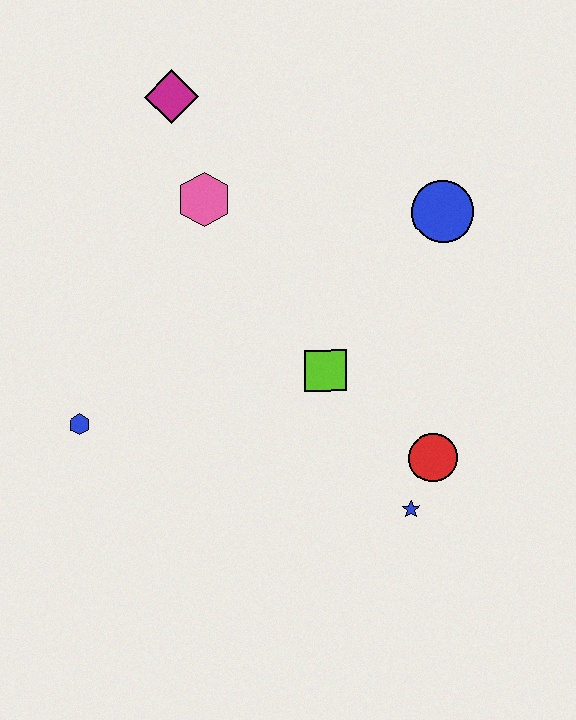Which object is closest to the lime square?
The red circle is closest to the lime square.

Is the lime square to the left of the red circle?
Yes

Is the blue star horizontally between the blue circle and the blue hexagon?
Yes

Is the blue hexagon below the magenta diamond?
Yes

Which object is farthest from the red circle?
The magenta diamond is farthest from the red circle.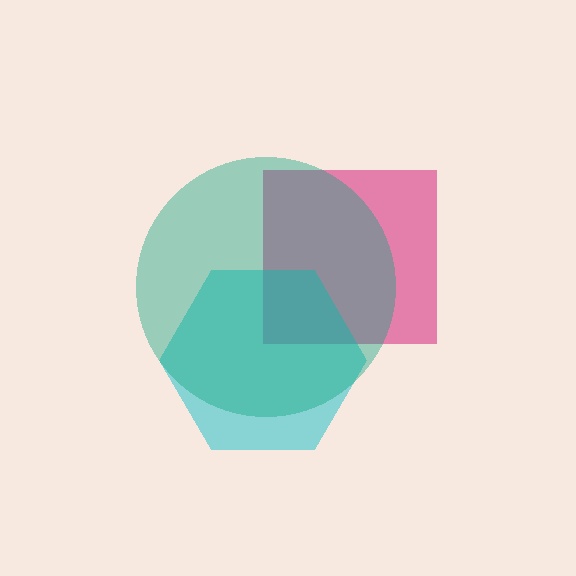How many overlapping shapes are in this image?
There are 3 overlapping shapes in the image.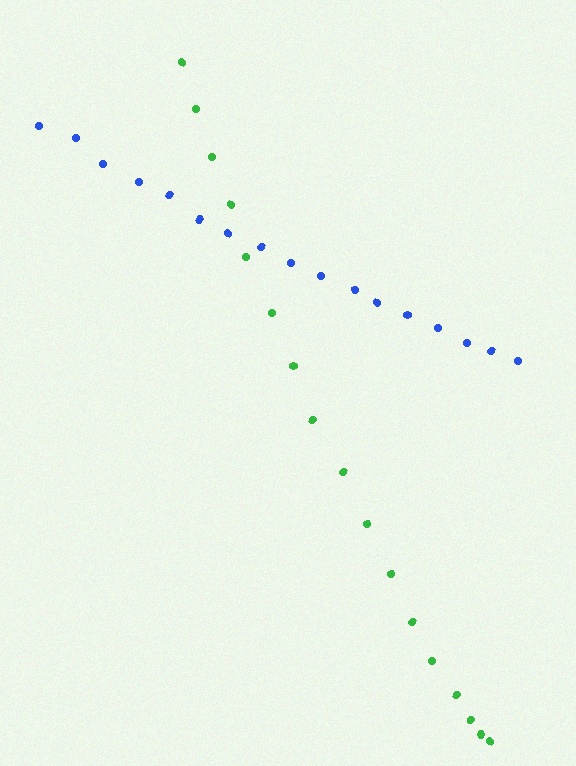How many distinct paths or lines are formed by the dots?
There are 2 distinct paths.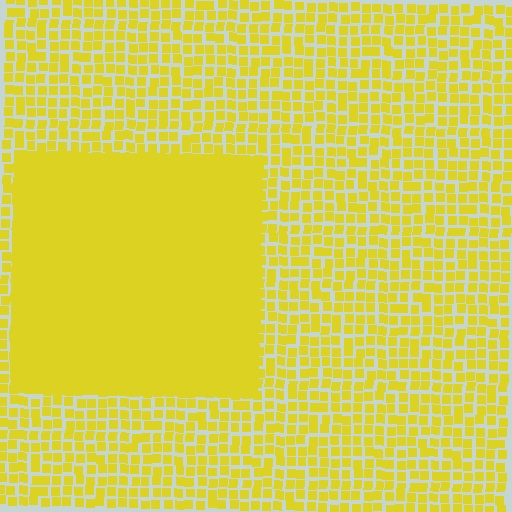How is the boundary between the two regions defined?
The boundary is defined by a change in element density (approximately 2.9x ratio). All elements are the same color, size, and shape.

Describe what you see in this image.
The image contains small yellow elements arranged at two different densities. A rectangle-shaped region is visible where the elements are more densely packed than the surrounding area.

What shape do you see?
I see a rectangle.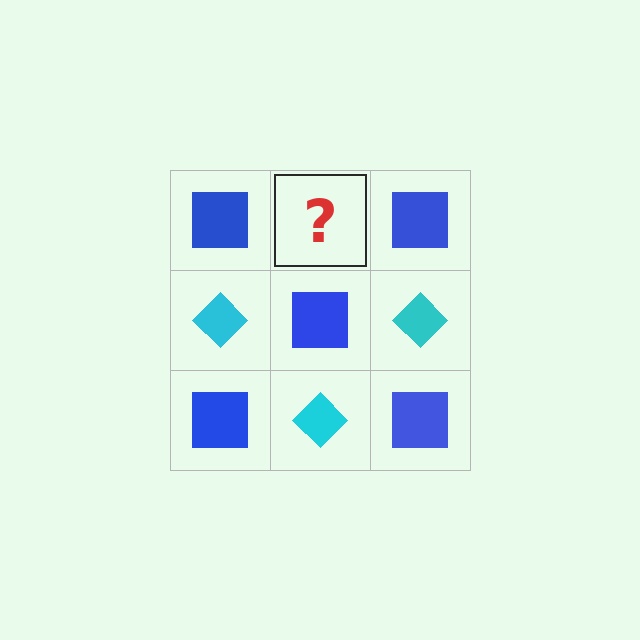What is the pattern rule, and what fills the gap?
The rule is that it alternates blue square and cyan diamond in a checkerboard pattern. The gap should be filled with a cyan diamond.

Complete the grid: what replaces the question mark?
The question mark should be replaced with a cyan diamond.